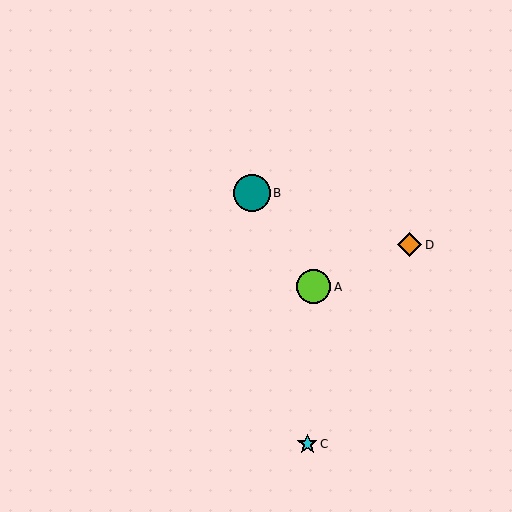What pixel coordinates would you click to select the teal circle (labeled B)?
Click at (252, 193) to select the teal circle B.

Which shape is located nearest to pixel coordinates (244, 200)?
The teal circle (labeled B) at (252, 193) is nearest to that location.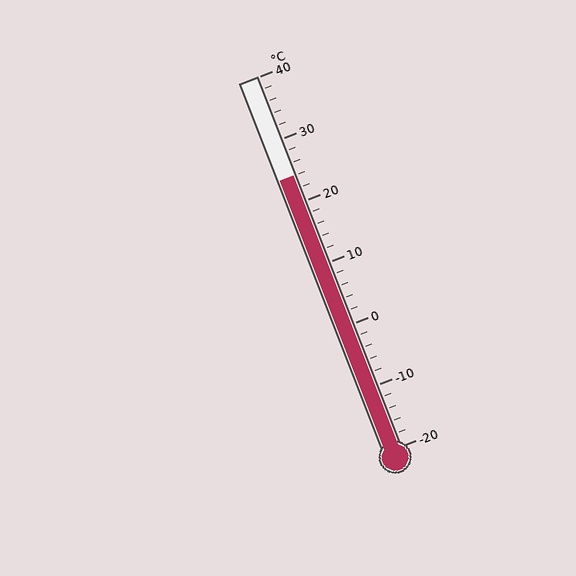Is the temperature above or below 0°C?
The temperature is above 0°C.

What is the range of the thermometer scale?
The thermometer scale ranges from -20°C to 40°C.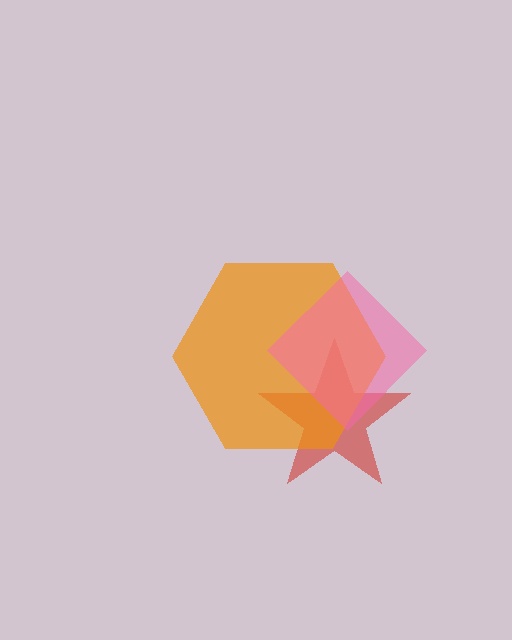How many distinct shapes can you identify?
There are 3 distinct shapes: a red star, an orange hexagon, a pink diamond.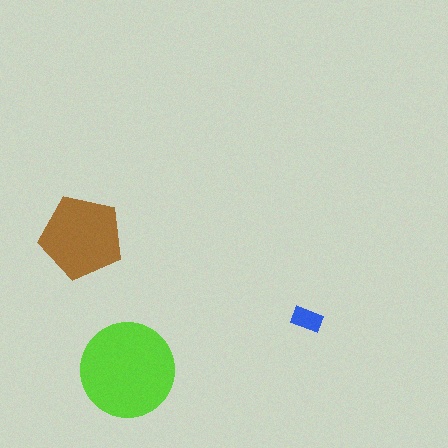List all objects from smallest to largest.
The blue rectangle, the brown pentagon, the lime circle.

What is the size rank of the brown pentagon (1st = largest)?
2nd.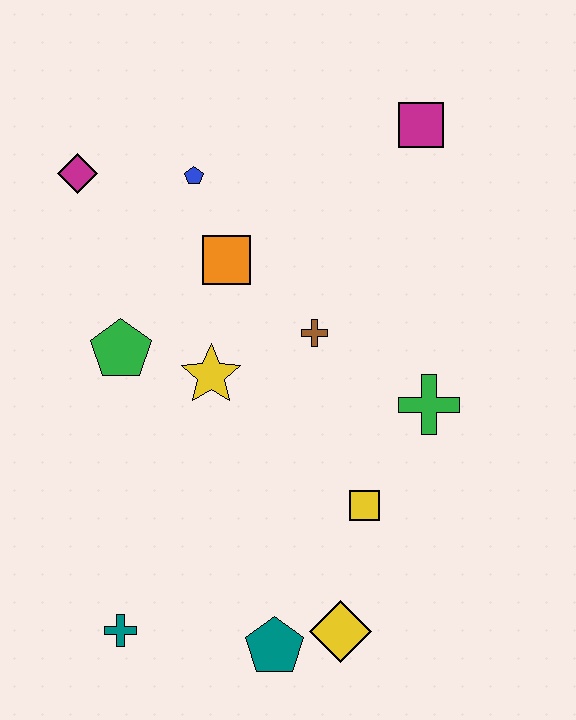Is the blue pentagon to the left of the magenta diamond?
No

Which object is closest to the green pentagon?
The yellow star is closest to the green pentagon.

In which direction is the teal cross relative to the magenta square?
The teal cross is below the magenta square.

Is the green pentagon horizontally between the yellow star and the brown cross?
No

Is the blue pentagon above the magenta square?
No